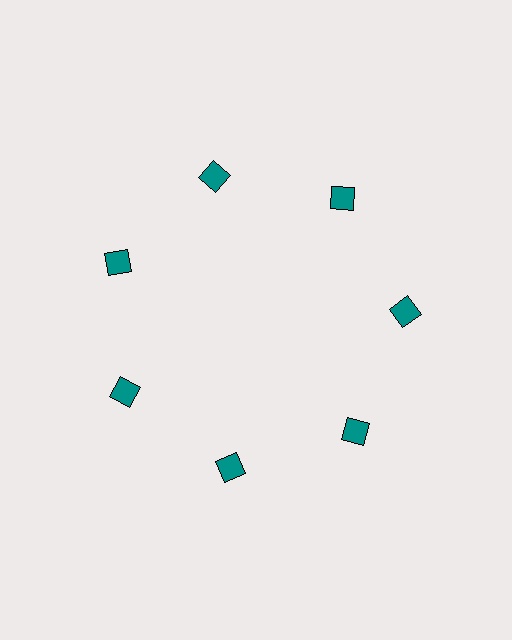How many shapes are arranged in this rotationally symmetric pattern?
There are 7 shapes, arranged in 7 groups of 1.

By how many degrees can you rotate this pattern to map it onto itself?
The pattern maps onto itself every 51 degrees of rotation.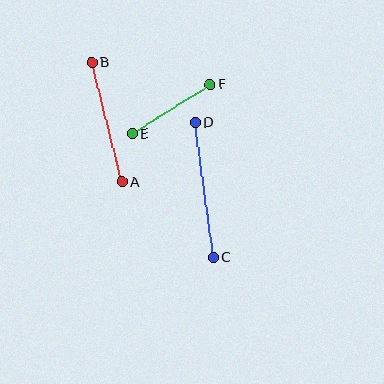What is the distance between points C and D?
The distance is approximately 136 pixels.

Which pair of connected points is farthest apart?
Points C and D are farthest apart.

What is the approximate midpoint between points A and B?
The midpoint is at approximately (107, 122) pixels.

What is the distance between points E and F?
The distance is approximately 92 pixels.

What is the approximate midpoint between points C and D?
The midpoint is at approximately (204, 190) pixels.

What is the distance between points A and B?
The distance is approximately 123 pixels.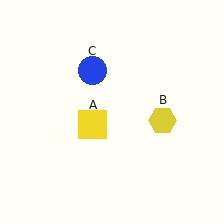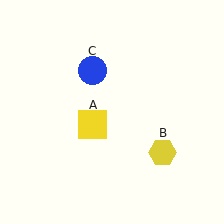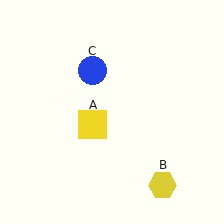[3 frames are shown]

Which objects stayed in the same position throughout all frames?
Yellow square (object A) and blue circle (object C) remained stationary.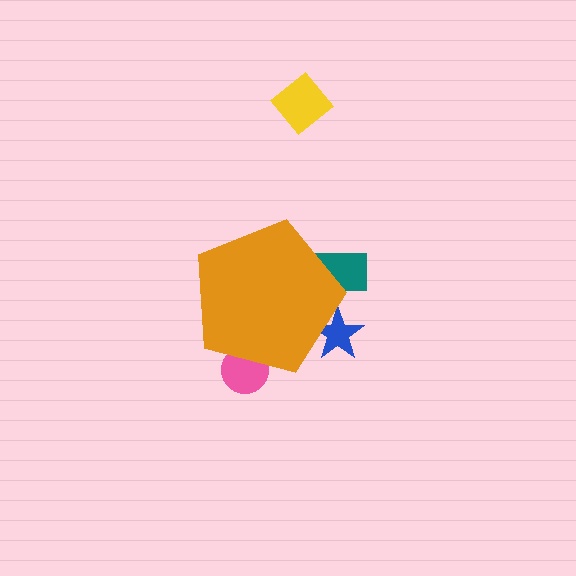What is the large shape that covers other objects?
An orange pentagon.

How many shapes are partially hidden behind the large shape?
3 shapes are partially hidden.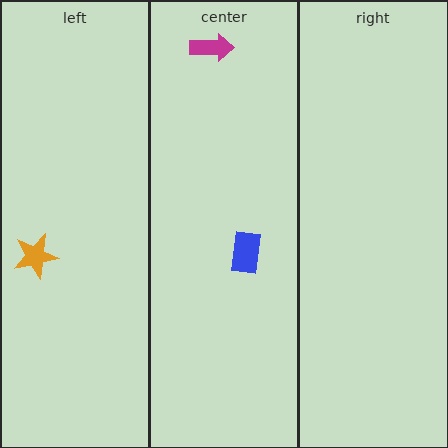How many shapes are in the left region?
1.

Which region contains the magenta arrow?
The center region.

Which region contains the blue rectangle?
The center region.